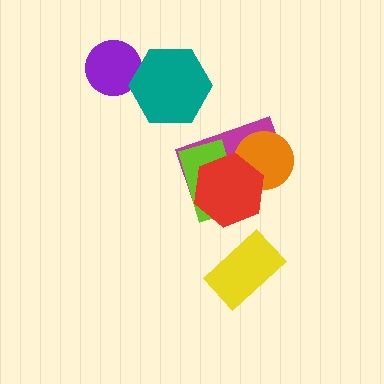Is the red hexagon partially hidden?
No, no other shape covers it.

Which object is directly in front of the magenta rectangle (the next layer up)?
The lime rectangle is directly in front of the magenta rectangle.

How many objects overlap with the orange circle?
3 objects overlap with the orange circle.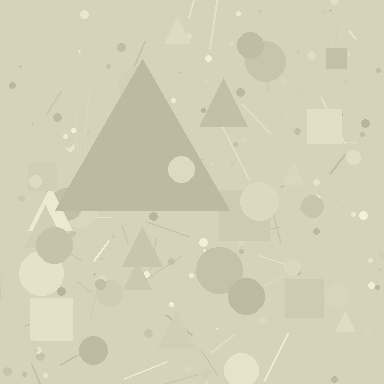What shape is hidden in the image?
A triangle is hidden in the image.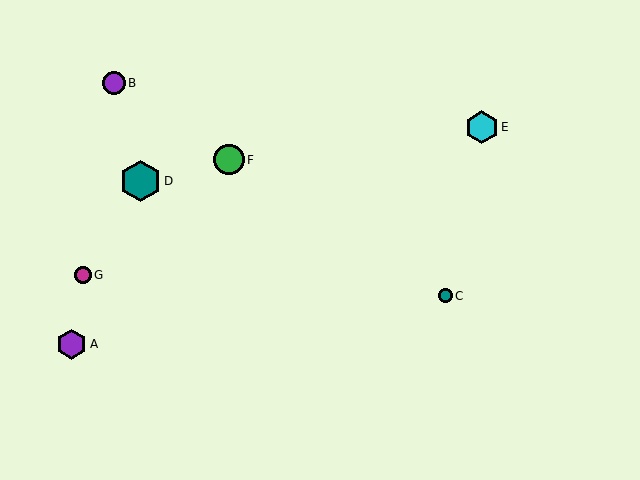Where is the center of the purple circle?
The center of the purple circle is at (114, 83).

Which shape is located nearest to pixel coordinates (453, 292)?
The teal circle (labeled C) at (445, 296) is nearest to that location.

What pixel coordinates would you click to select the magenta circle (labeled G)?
Click at (83, 275) to select the magenta circle G.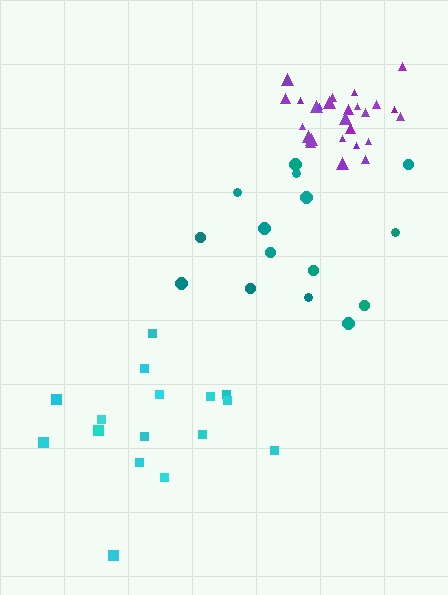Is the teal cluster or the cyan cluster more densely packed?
Cyan.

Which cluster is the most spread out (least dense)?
Teal.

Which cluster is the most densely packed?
Purple.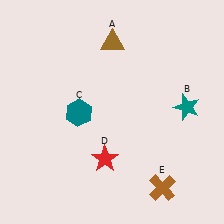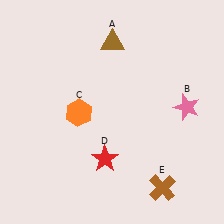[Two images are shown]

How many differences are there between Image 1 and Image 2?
There are 2 differences between the two images.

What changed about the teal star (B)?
In Image 1, B is teal. In Image 2, it changed to pink.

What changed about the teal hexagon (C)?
In Image 1, C is teal. In Image 2, it changed to orange.